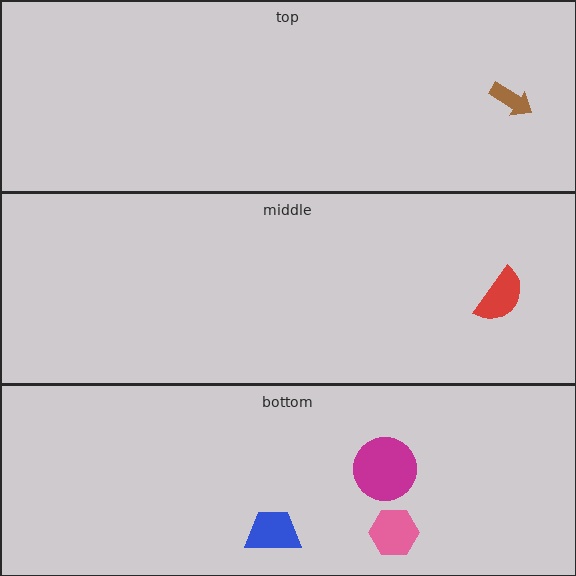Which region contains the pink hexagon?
The bottom region.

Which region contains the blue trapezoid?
The bottom region.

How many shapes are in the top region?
1.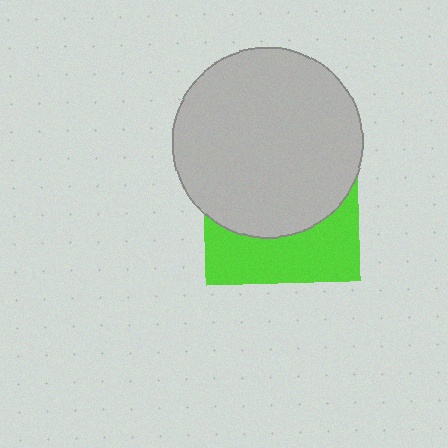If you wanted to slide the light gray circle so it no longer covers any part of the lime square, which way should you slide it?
Slide it up — that is the most direct way to separate the two shapes.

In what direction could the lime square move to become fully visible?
The lime square could move down. That would shift it out from behind the light gray circle entirely.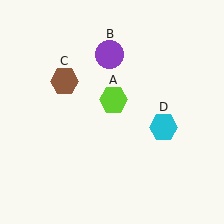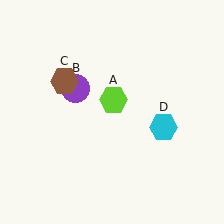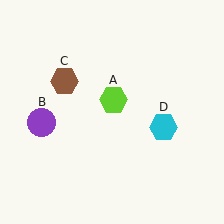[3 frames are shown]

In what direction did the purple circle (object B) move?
The purple circle (object B) moved down and to the left.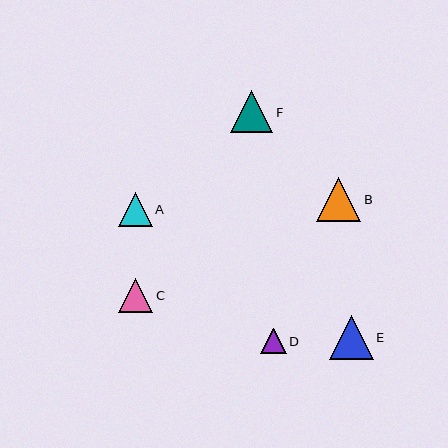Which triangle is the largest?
Triangle B is the largest with a size of approximately 44 pixels.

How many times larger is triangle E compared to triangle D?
Triangle E is approximately 1.7 times the size of triangle D.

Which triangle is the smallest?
Triangle D is the smallest with a size of approximately 25 pixels.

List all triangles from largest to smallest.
From largest to smallest: B, E, F, C, A, D.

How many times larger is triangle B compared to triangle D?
Triangle B is approximately 1.7 times the size of triangle D.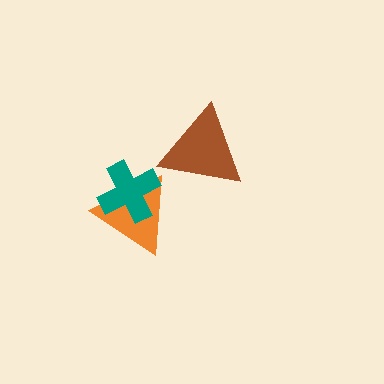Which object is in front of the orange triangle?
The teal cross is in front of the orange triangle.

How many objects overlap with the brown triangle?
0 objects overlap with the brown triangle.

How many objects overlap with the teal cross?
1 object overlaps with the teal cross.